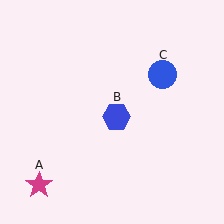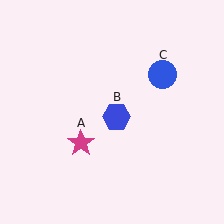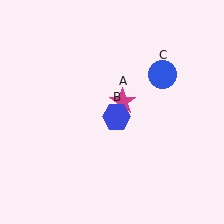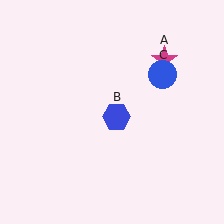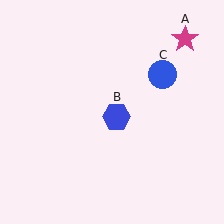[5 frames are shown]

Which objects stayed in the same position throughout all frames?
Blue hexagon (object B) and blue circle (object C) remained stationary.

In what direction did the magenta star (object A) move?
The magenta star (object A) moved up and to the right.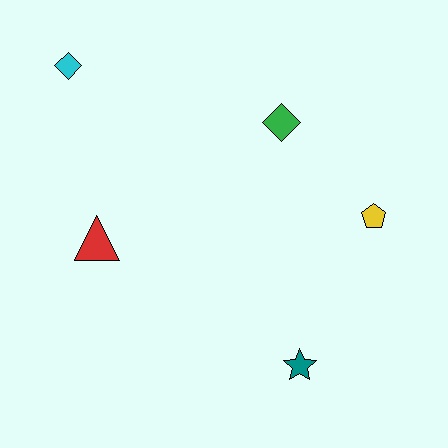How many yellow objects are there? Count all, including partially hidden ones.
There is 1 yellow object.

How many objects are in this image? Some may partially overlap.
There are 5 objects.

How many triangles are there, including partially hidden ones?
There is 1 triangle.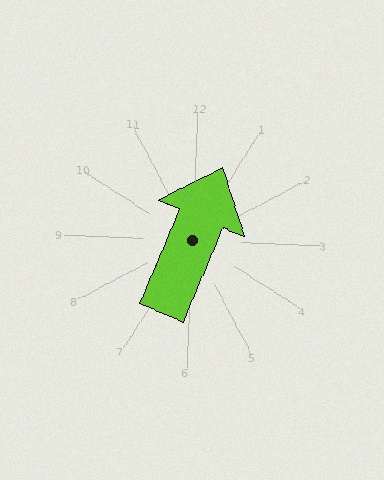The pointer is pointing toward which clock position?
Roughly 1 o'clock.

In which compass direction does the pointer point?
North.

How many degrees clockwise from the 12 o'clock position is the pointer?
Approximately 21 degrees.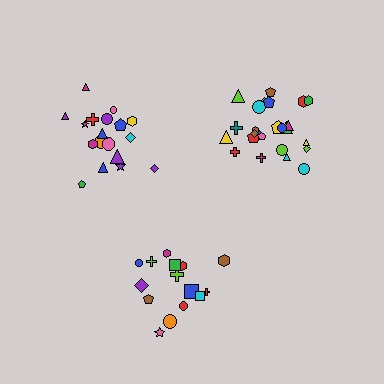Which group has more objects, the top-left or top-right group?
The top-right group.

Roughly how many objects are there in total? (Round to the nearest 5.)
Roughly 60 objects in total.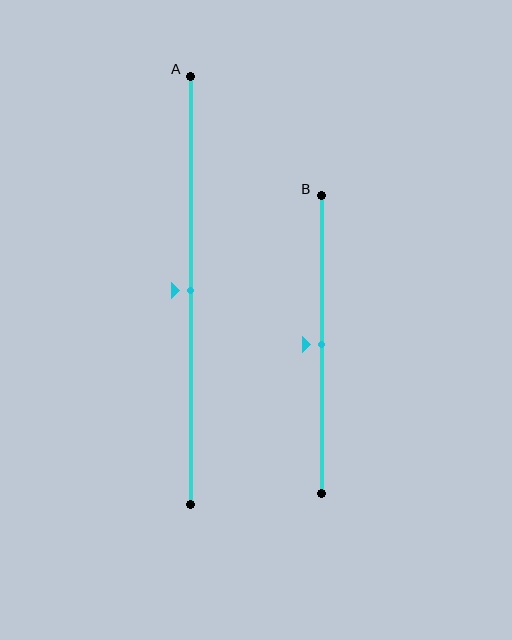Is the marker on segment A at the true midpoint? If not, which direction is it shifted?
Yes, the marker on segment A is at the true midpoint.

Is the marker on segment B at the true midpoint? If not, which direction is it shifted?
Yes, the marker on segment B is at the true midpoint.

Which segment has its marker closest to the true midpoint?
Segment A has its marker closest to the true midpoint.